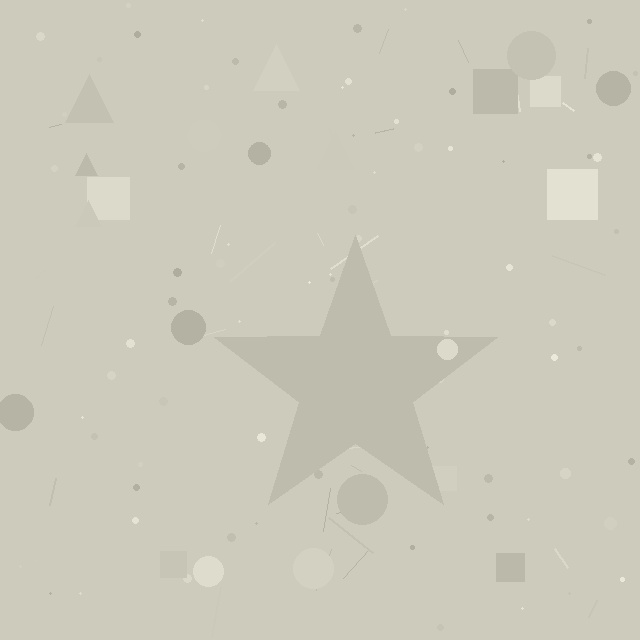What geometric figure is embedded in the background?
A star is embedded in the background.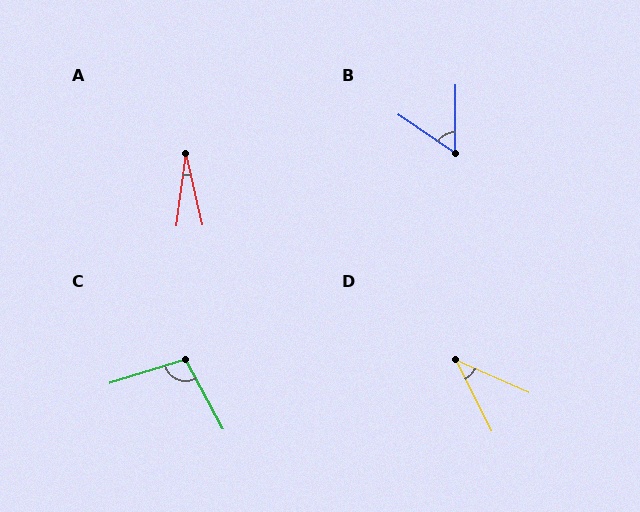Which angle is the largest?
C, at approximately 101 degrees.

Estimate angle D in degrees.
Approximately 40 degrees.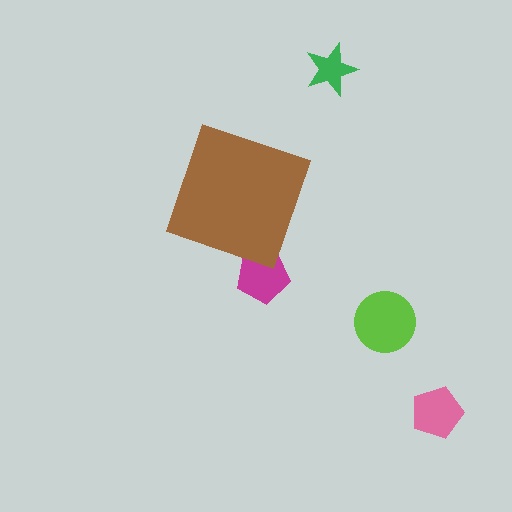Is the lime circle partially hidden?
No, the lime circle is fully visible.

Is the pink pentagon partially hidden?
No, the pink pentagon is fully visible.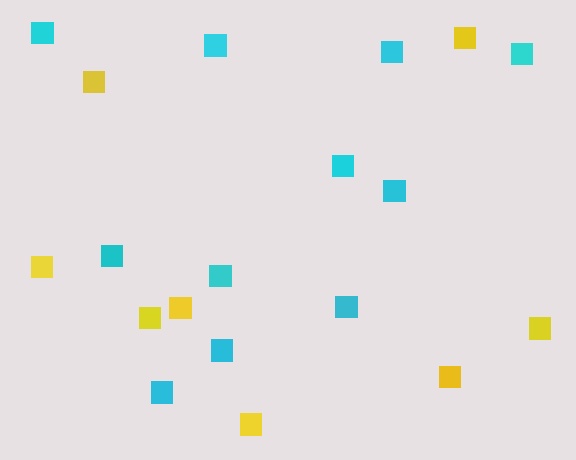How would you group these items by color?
There are 2 groups: one group of cyan squares (11) and one group of yellow squares (8).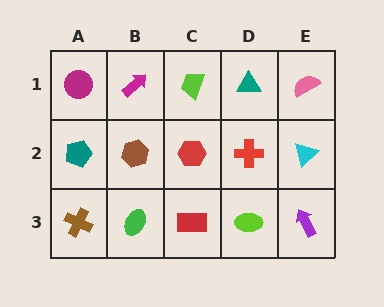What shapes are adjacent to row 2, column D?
A teal triangle (row 1, column D), a lime ellipse (row 3, column D), a red hexagon (row 2, column C), a cyan triangle (row 2, column E).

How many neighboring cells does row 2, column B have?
4.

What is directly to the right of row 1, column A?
A magenta arrow.